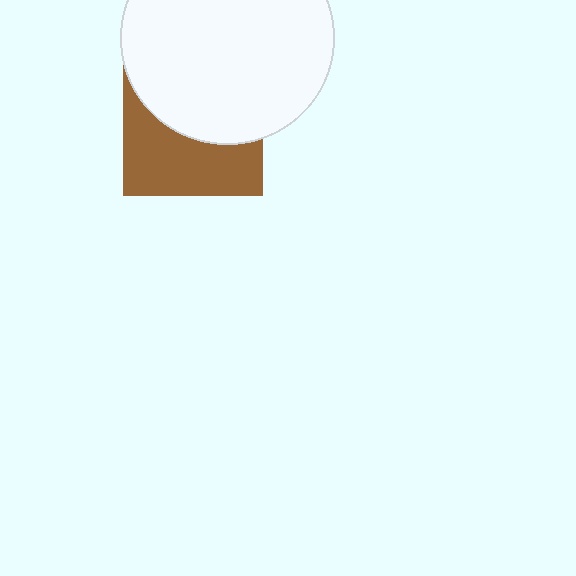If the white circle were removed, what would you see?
You would see the complete brown square.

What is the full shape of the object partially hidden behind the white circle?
The partially hidden object is a brown square.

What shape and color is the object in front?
The object in front is a white circle.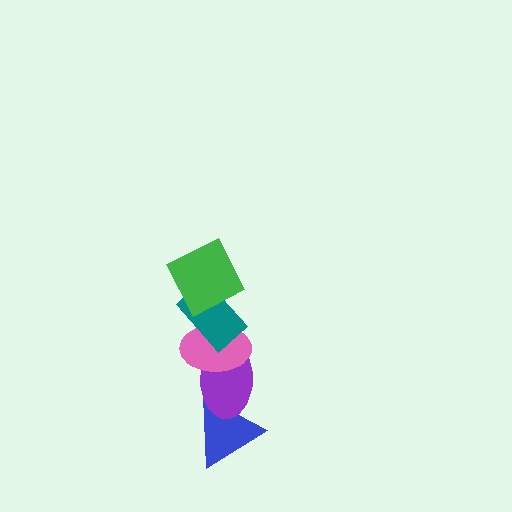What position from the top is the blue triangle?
The blue triangle is 5th from the top.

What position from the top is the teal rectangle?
The teal rectangle is 2nd from the top.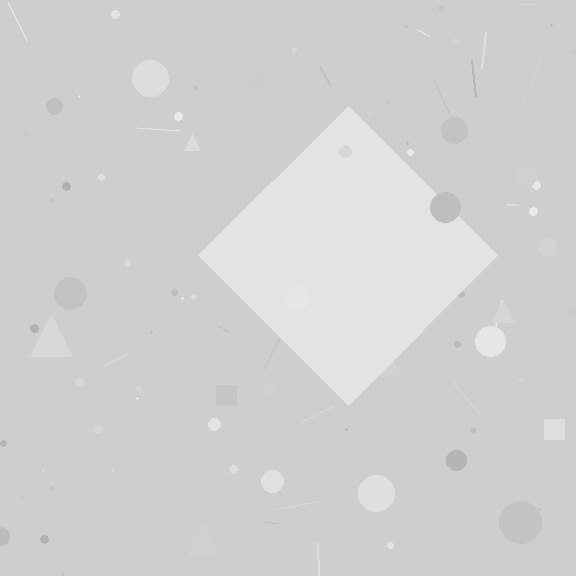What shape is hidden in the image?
A diamond is hidden in the image.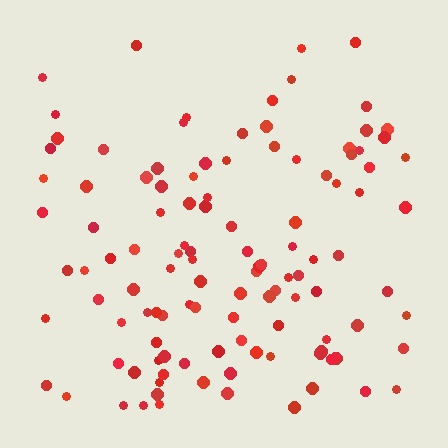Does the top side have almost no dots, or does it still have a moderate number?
Still a moderate number, just noticeably fewer than the bottom.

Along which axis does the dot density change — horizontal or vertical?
Vertical.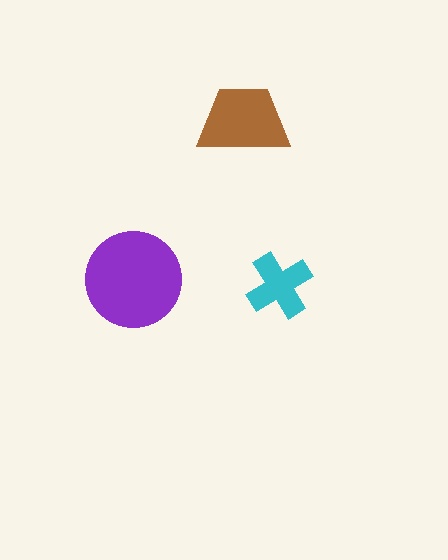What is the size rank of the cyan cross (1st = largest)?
3rd.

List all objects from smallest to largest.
The cyan cross, the brown trapezoid, the purple circle.